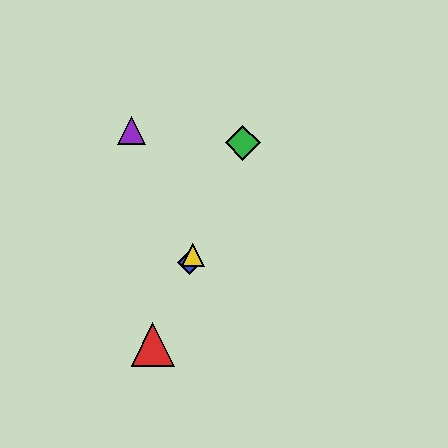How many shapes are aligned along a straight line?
4 shapes (the red triangle, the blue diamond, the green diamond, the yellow triangle) are aligned along a straight line.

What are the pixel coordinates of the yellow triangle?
The yellow triangle is at (193, 255).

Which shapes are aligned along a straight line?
The red triangle, the blue diamond, the green diamond, the yellow triangle are aligned along a straight line.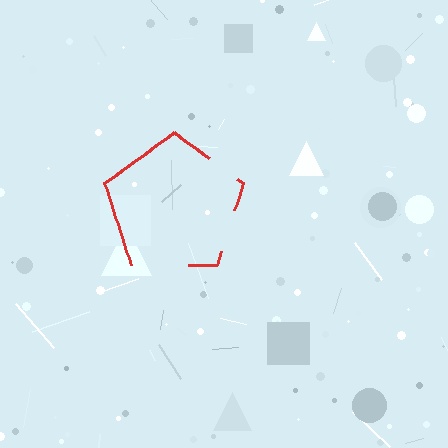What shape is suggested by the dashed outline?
The dashed outline suggests a pentagon.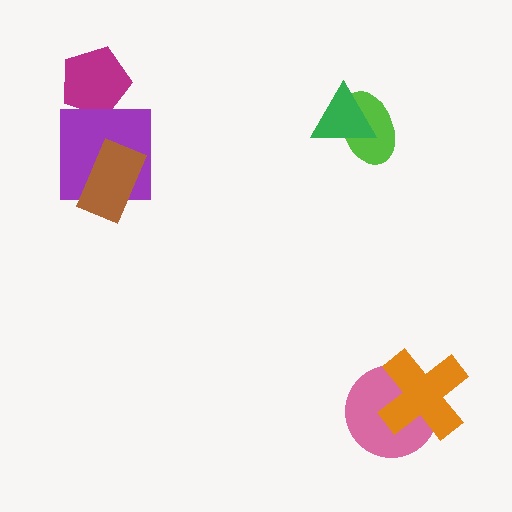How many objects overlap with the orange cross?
1 object overlaps with the orange cross.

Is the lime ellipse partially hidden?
Yes, it is partially covered by another shape.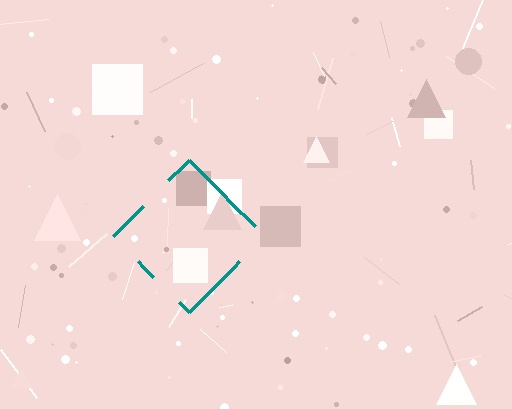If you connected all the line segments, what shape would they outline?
They would outline a diamond.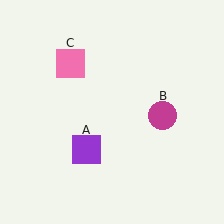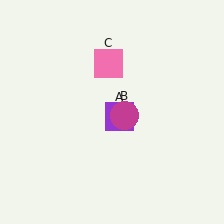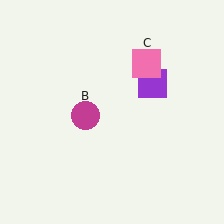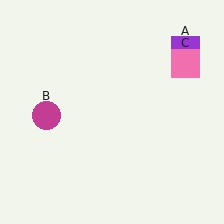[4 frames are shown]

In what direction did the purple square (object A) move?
The purple square (object A) moved up and to the right.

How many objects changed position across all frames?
3 objects changed position: purple square (object A), magenta circle (object B), pink square (object C).